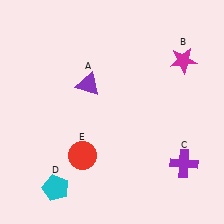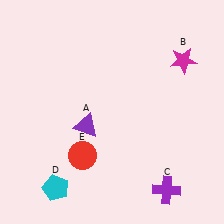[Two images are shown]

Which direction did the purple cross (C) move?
The purple cross (C) moved down.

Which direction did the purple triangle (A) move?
The purple triangle (A) moved down.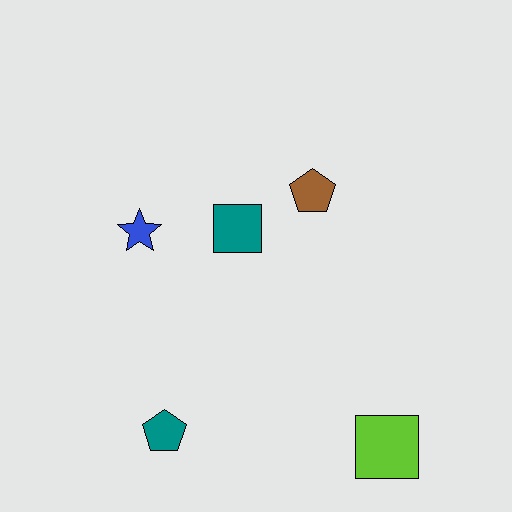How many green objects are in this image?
There are no green objects.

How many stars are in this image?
There is 1 star.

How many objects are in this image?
There are 5 objects.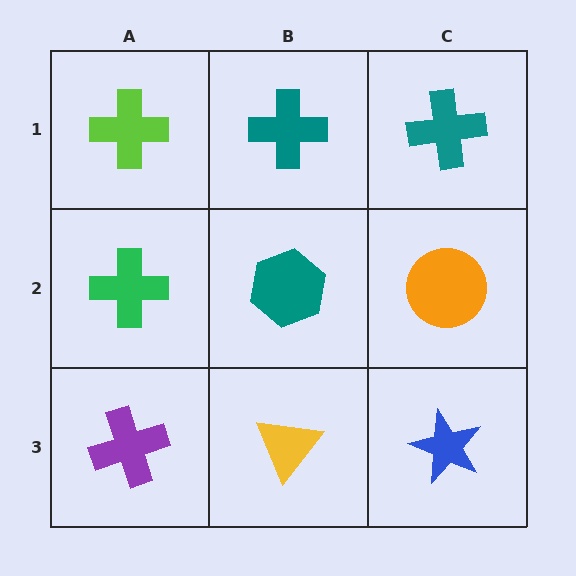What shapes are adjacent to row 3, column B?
A teal hexagon (row 2, column B), a purple cross (row 3, column A), a blue star (row 3, column C).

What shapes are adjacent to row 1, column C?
An orange circle (row 2, column C), a teal cross (row 1, column B).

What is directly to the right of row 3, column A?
A yellow triangle.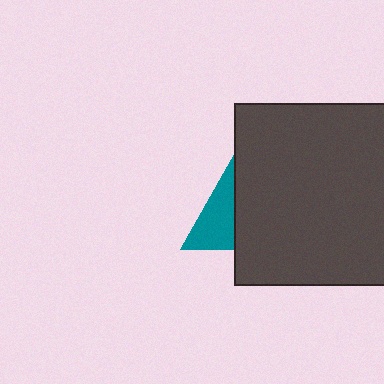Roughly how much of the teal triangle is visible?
A small part of it is visible (roughly 39%).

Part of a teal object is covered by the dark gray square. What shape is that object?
It is a triangle.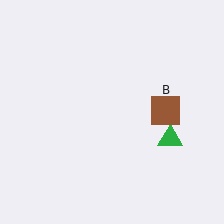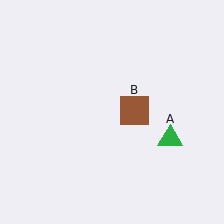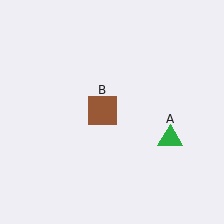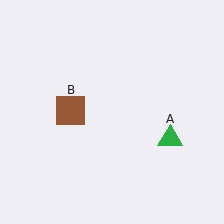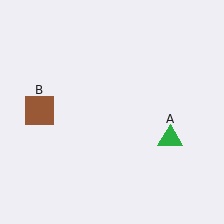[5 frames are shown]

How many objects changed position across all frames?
1 object changed position: brown square (object B).